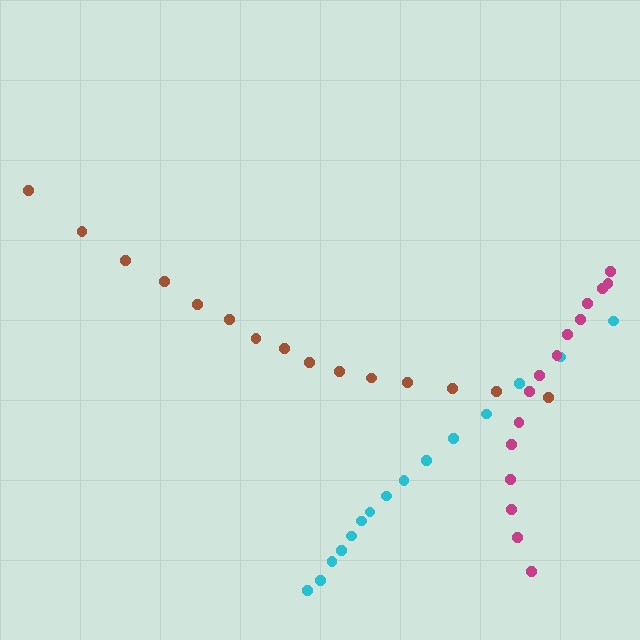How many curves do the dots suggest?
There are 3 distinct paths.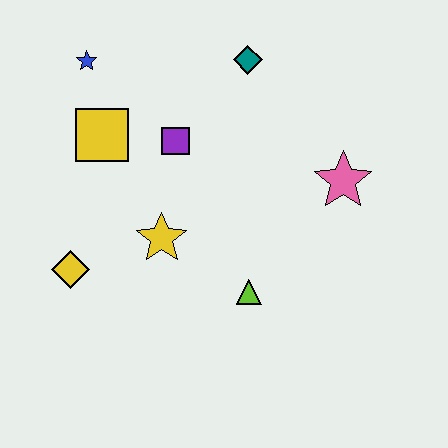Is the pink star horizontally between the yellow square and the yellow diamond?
No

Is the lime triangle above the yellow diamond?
No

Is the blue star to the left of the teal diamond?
Yes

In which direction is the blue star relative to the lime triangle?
The blue star is above the lime triangle.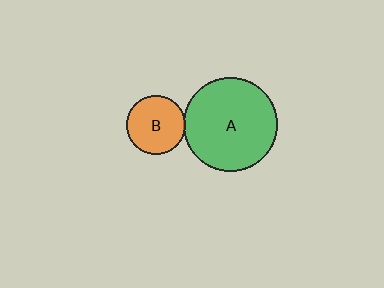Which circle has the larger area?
Circle A (green).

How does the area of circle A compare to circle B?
Approximately 2.6 times.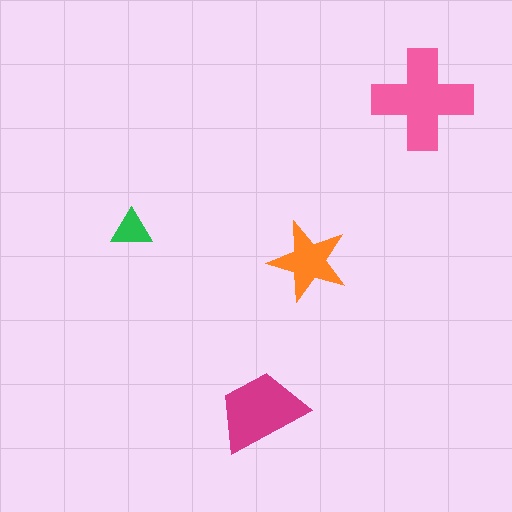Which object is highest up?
The pink cross is topmost.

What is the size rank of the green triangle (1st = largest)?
4th.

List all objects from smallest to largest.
The green triangle, the orange star, the magenta trapezoid, the pink cross.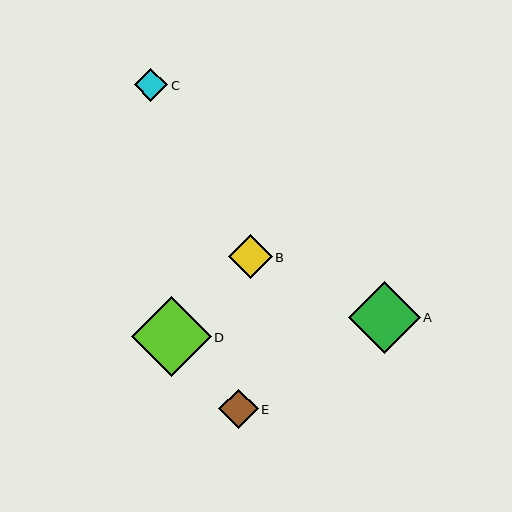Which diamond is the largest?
Diamond D is the largest with a size of approximately 80 pixels.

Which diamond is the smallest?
Diamond C is the smallest with a size of approximately 33 pixels.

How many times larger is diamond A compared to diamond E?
Diamond A is approximately 1.8 times the size of diamond E.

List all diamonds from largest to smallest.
From largest to smallest: D, A, B, E, C.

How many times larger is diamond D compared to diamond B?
Diamond D is approximately 1.8 times the size of diamond B.